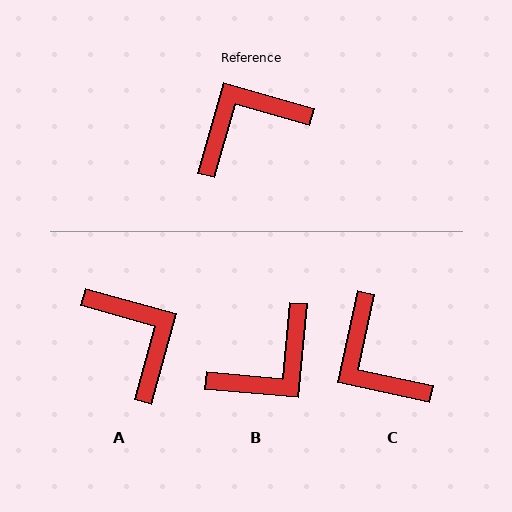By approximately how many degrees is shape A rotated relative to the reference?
Approximately 89 degrees clockwise.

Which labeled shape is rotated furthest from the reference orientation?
B, about 169 degrees away.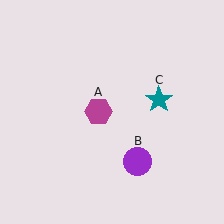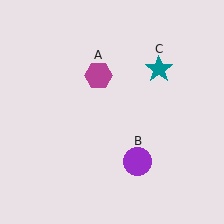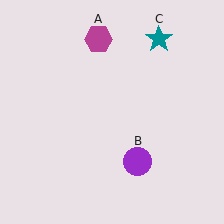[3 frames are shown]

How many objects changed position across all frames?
2 objects changed position: magenta hexagon (object A), teal star (object C).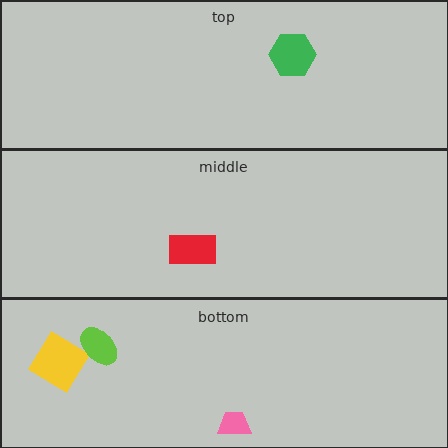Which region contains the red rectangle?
The middle region.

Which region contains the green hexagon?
The top region.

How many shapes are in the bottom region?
3.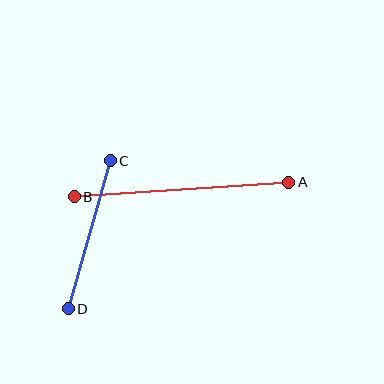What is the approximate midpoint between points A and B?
The midpoint is at approximately (182, 190) pixels.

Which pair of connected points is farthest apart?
Points A and B are farthest apart.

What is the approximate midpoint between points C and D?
The midpoint is at approximately (89, 235) pixels.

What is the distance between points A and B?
The distance is approximately 215 pixels.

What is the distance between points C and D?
The distance is approximately 154 pixels.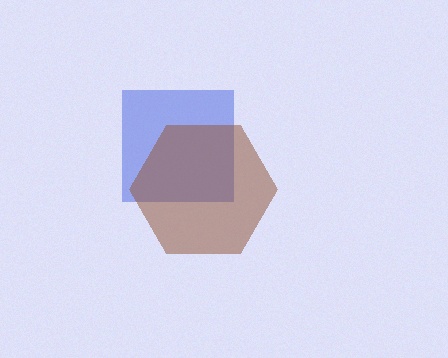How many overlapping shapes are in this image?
There are 2 overlapping shapes in the image.